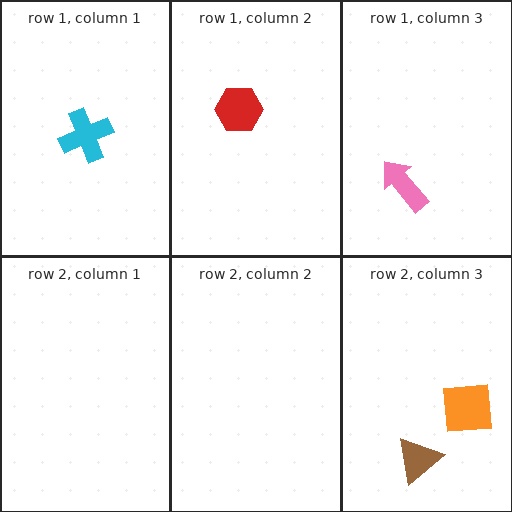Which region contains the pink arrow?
The row 1, column 3 region.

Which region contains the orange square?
The row 2, column 3 region.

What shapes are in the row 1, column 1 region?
The cyan cross.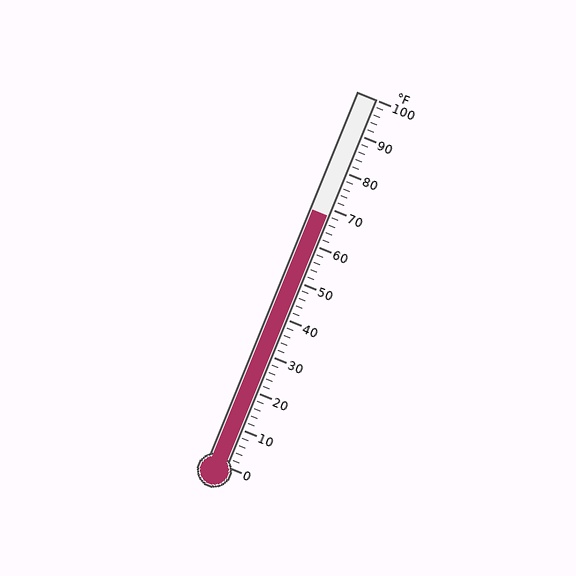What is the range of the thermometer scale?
The thermometer scale ranges from 0°F to 100°F.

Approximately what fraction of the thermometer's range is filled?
The thermometer is filled to approximately 70% of its range.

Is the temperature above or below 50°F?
The temperature is above 50°F.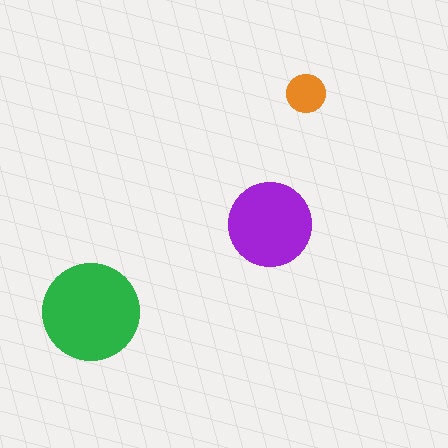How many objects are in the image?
There are 3 objects in the image.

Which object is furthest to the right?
The orange circle is rightmost.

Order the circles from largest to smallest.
the green one, the purple one, the orange one.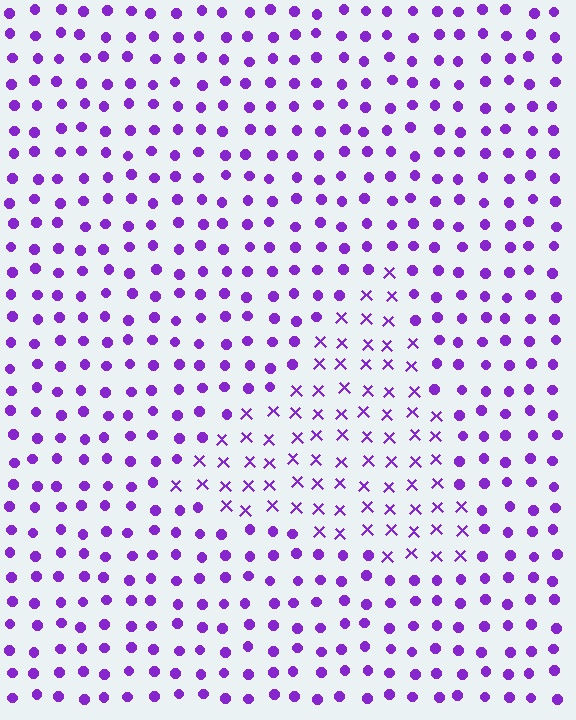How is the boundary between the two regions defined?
The boundary is defined by a change in element shape: X marks inside vs. circles outside. All elements share the same color and spacing.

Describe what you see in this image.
The image is filled with small purple elements arranged in a uniform grid. A triangle-shaped region contains X marks, while the surrounding area contains circles. The boundary is defined purely by the change in element shape.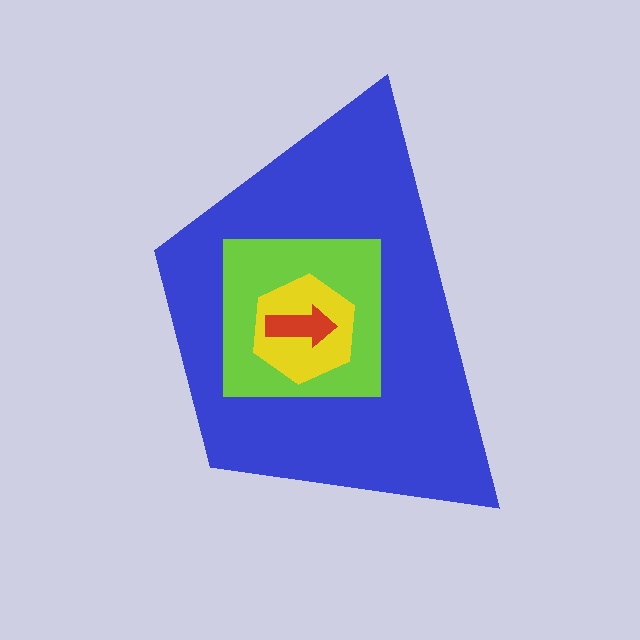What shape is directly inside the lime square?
The yellow hexagon.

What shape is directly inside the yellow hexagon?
The red arrow.